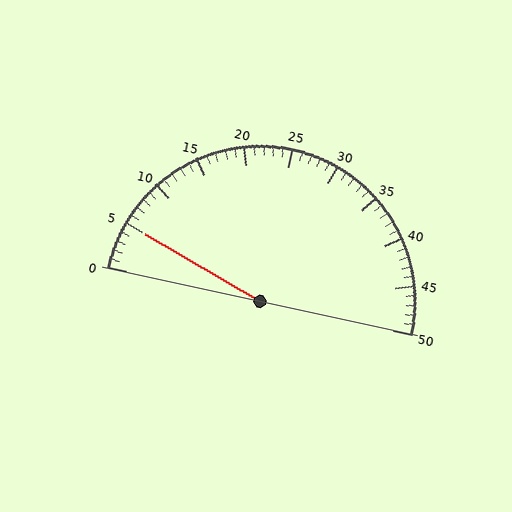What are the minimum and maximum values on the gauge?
The gauge ranges from 0 to 50.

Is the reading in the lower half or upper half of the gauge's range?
The reading is in the lower half of the range (0 to 50).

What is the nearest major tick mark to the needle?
The nearest major tick mark is 5.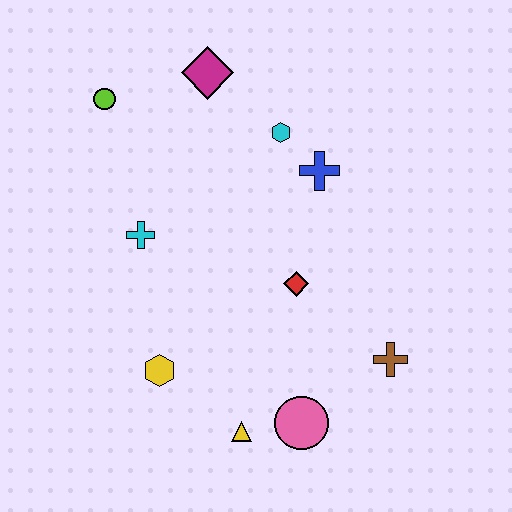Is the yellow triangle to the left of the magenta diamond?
No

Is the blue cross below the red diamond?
No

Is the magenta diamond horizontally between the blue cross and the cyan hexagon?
No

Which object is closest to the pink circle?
The yellow triangle is closest to the pink circle.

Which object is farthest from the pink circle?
The lime circle is farthest from the pink circle.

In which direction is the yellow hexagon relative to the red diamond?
The yellow hexagon is to the left of the red diamond.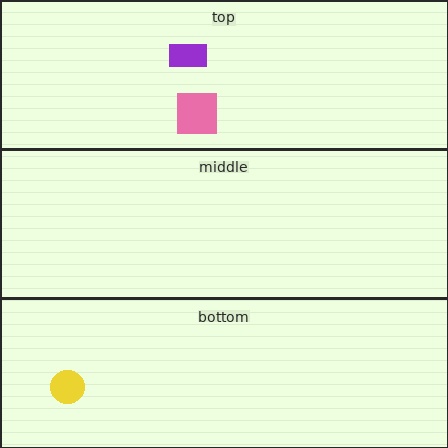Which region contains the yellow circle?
The bottom region.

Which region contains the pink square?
The top region.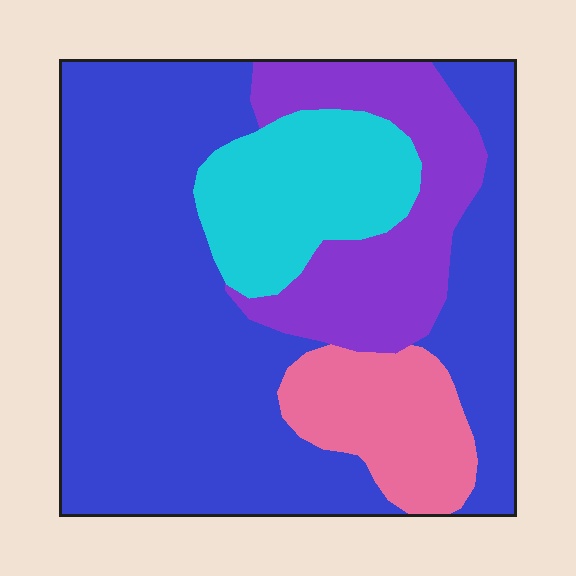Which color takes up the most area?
Blue, at roughly 60%.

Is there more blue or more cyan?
Blue.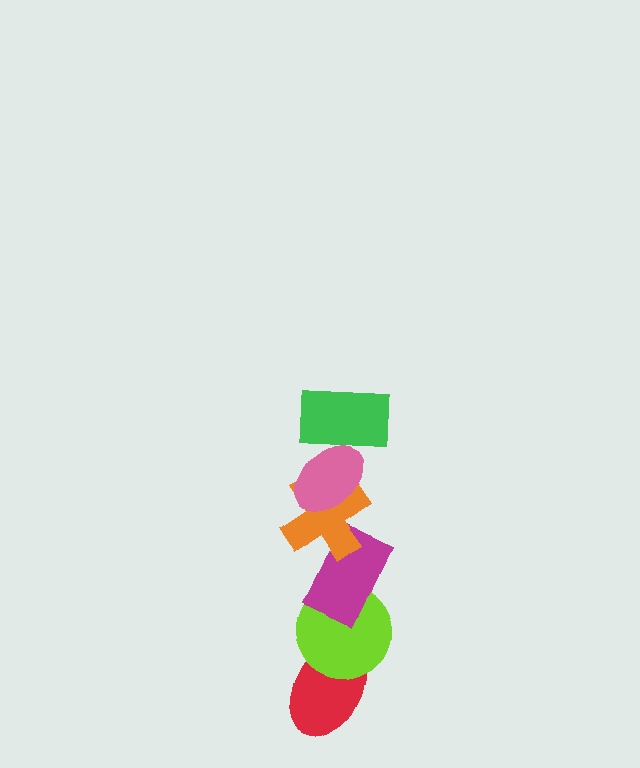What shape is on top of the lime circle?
The magenta rectangle is on top of the lime circle.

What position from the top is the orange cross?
The orange cross is 3rd from the top.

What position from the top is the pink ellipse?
The pink ellipse is 2nd from the top.